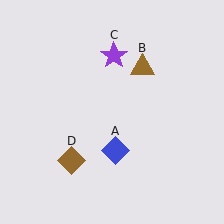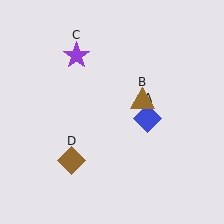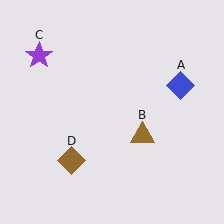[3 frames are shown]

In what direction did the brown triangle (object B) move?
The brown triangle (object B) moved down.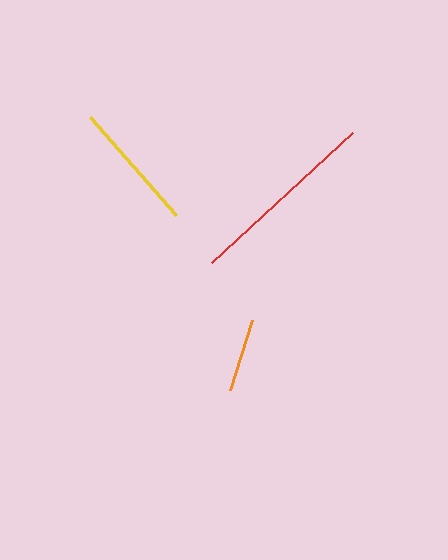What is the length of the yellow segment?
The yellow segment is approximately 130 pixels long.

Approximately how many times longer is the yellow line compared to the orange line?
The yellow line is approximately 1.8 times the length of the orange line.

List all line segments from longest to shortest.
From longest to shortest: red, yellow, orange.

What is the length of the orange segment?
The orange segment is approximately 73 pixels long.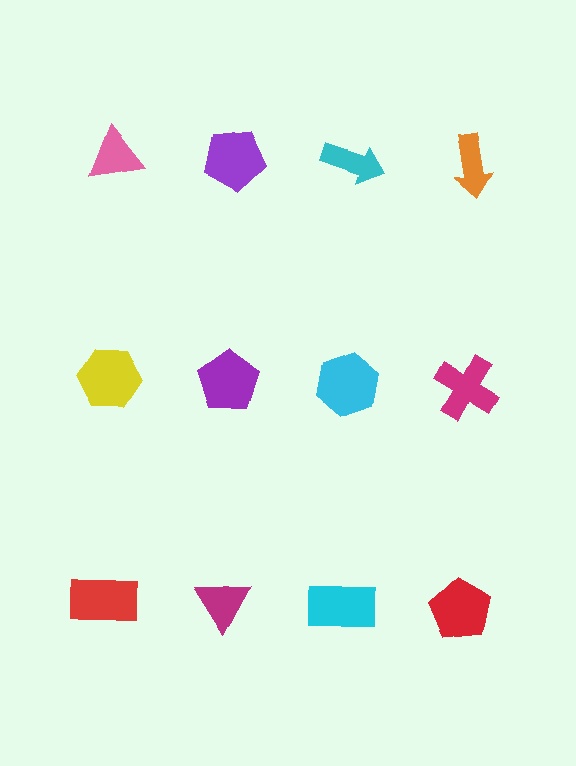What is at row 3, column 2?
A magenta triangle.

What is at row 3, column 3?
A cyan rectangle.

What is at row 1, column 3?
A cyan arrow.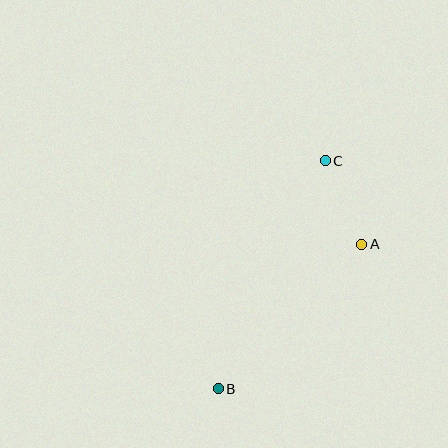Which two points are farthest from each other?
Points B and C are farthest from each other.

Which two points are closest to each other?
Points A and C are closest to each other.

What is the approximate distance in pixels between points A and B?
The distance between A and B is approximately 204 pixels.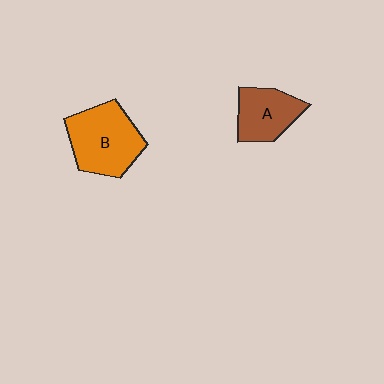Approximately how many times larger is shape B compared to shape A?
Approximately 1.4 times.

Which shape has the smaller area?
Shape A (brown).